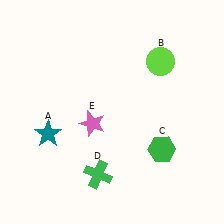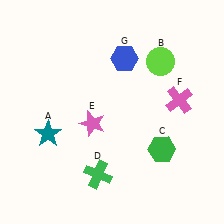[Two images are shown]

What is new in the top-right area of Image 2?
A blue hexagon (G) was added in the top-right area of Image 2.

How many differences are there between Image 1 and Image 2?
There are 2 differences between the two images.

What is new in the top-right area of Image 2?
A pink cross (F) was added in the top-right area of Image 2.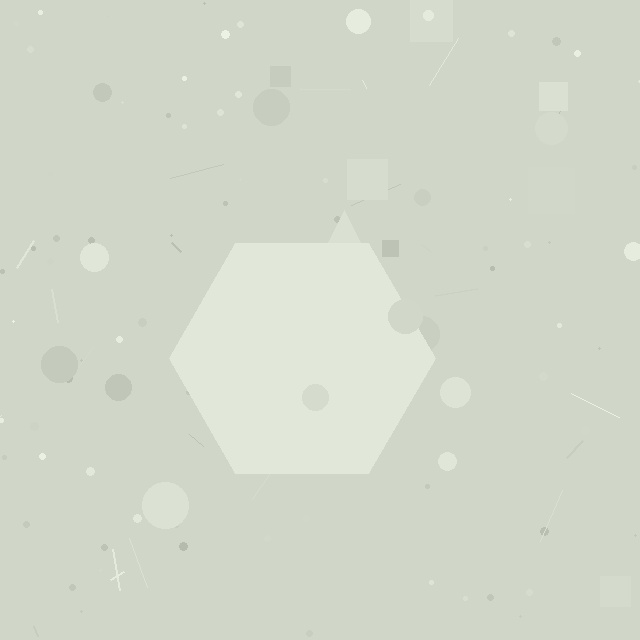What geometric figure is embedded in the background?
A hexagon is embedded in the background.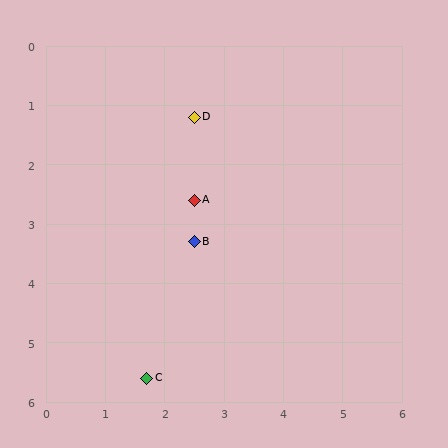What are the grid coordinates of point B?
Point B is at approximately (2.5, 3.3).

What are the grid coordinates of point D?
Point D is at approximately (2.5, 1.2).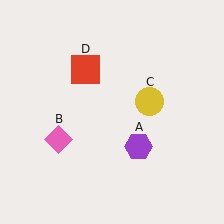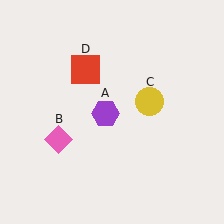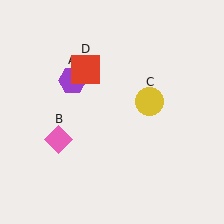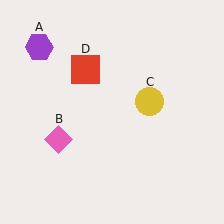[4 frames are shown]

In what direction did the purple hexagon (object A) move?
The purple hexagon (object A) moved up and to the left.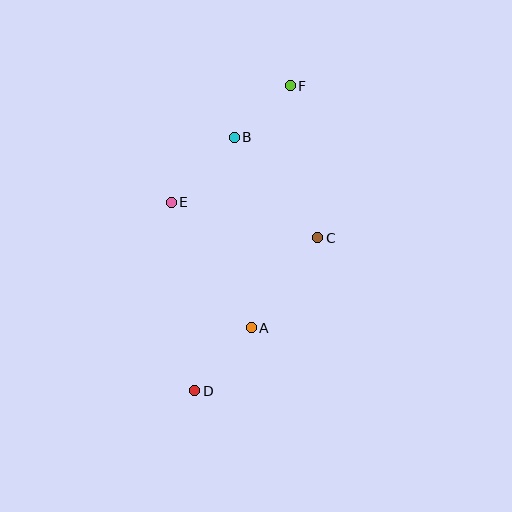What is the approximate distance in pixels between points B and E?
The distance between B and E is approximately 90 pixels.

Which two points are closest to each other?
Points B and F are closest to each other.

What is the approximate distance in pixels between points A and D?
The distance between A and D is approximately 85 pixels.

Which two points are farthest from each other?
Points D and F are farthest from each other.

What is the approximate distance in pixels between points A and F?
The distance between A and F is approximately 245 pixels.